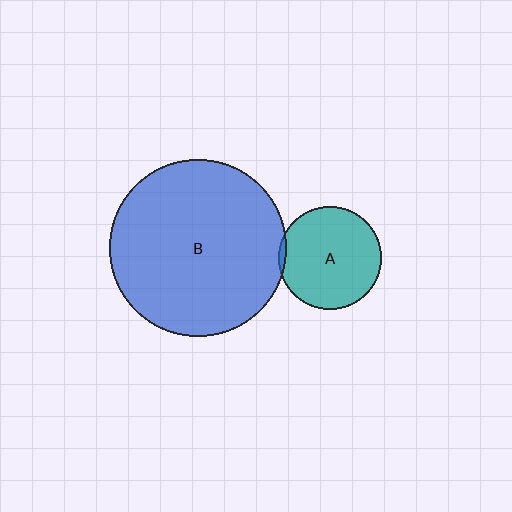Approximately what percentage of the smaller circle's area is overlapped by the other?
Approximately 5%.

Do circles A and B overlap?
Yes.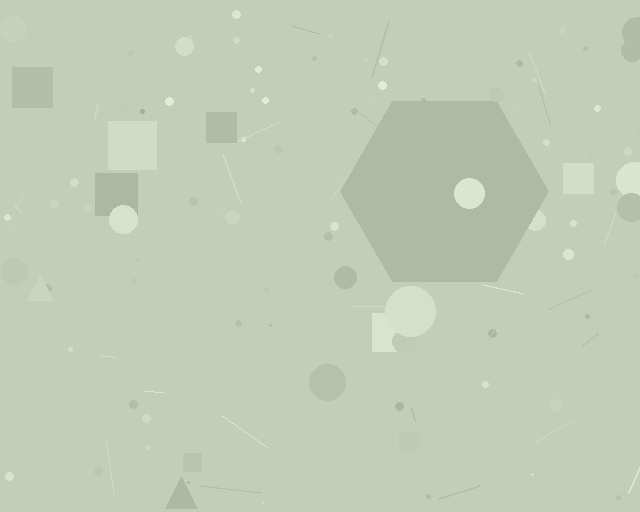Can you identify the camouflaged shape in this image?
The camouflaged shape is a hexagon.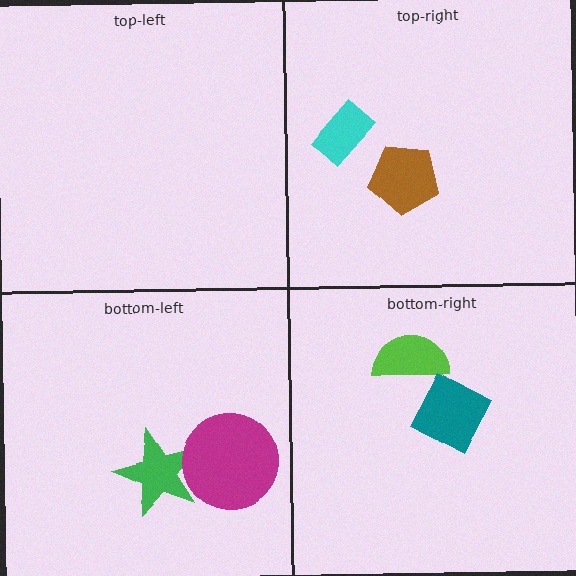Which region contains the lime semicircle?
The bottom-right region.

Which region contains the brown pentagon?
The top-right region.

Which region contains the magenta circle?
The bottom-left region.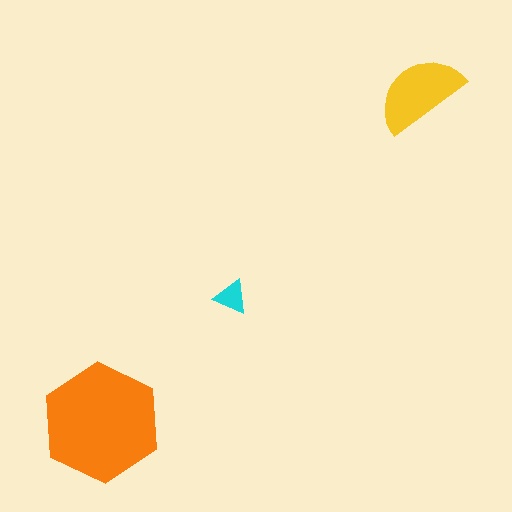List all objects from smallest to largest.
The cyan triangle, the yellow semicircle, the orange hexagon.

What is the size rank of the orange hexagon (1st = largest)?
1st.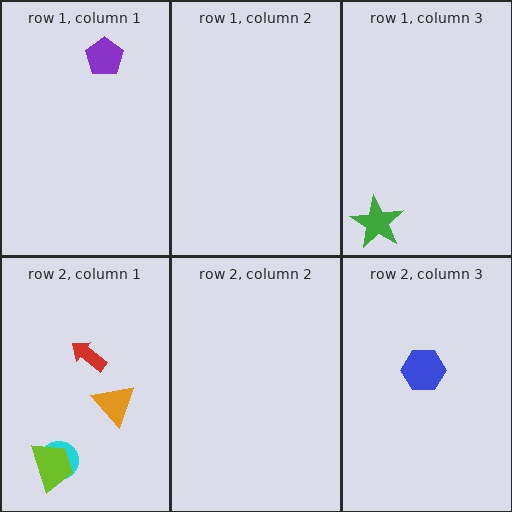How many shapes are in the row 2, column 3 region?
1.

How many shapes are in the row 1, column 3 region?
1.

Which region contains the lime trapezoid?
The row 2, column 1 region.